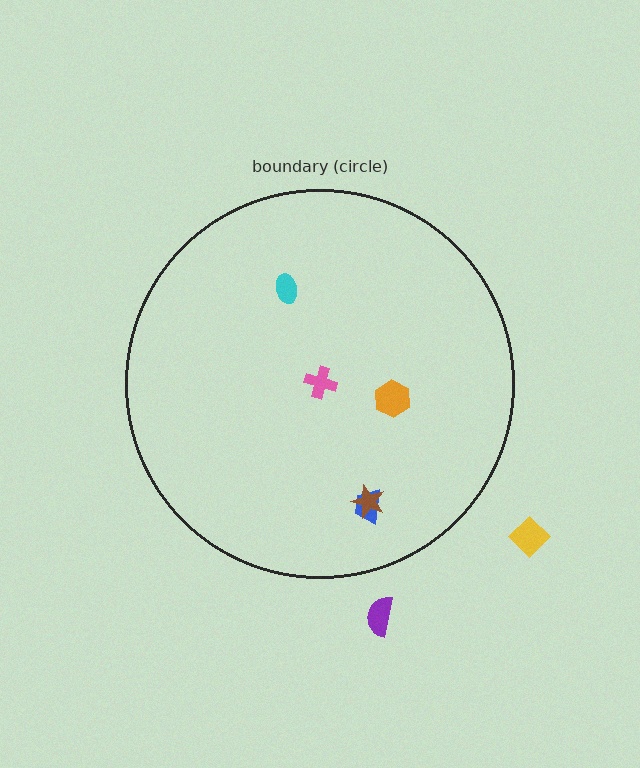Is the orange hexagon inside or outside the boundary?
Inside.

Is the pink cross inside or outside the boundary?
Inside.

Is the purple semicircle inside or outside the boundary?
Outside.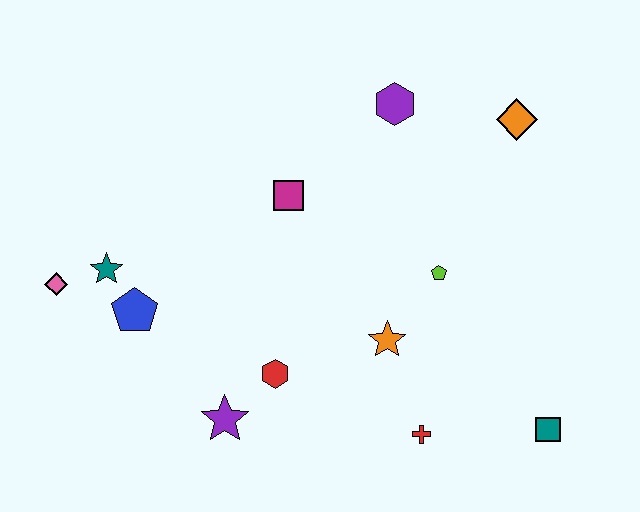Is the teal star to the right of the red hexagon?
No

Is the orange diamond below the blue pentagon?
No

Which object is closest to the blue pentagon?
The teal star is closest to the blue pentagon.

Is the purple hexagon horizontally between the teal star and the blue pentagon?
No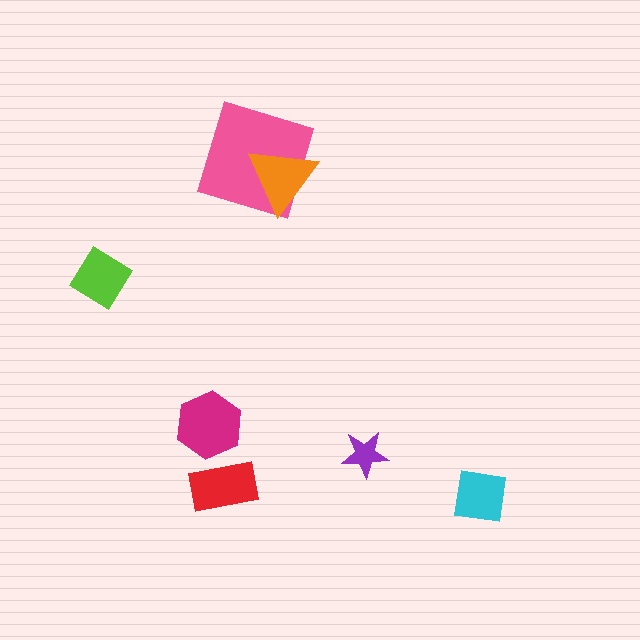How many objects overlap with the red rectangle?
0 objects overlap with the red rectangle.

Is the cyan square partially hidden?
No, no other shape covers it.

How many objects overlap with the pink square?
1 object overlaps with the pink square.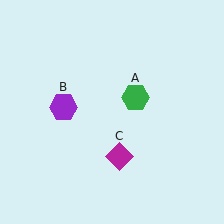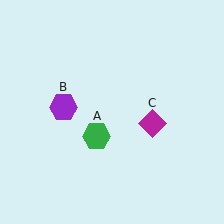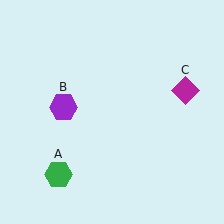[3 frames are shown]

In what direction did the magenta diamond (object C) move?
The magenta diamond (object C) moved up and to the right.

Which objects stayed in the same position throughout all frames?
Purple hexagon (object B) remained stationary.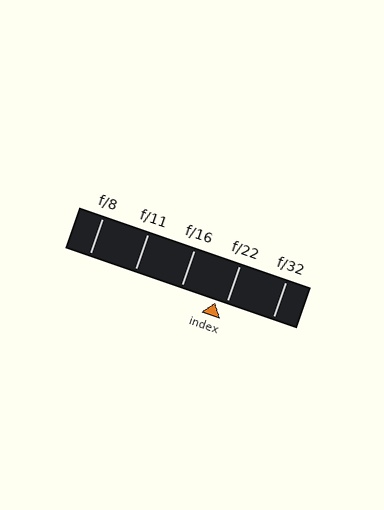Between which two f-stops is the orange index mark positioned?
The index mark is between f/16 and f/22.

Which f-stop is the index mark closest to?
The index mark is closest to f/22.